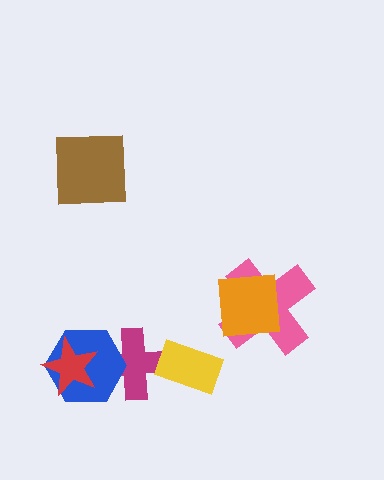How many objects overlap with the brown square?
0 objects overlap with the brown square.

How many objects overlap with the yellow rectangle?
1 object overlaps with the yellow rectangle.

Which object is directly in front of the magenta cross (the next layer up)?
The blue hexagon is directly in front of the magenta cross.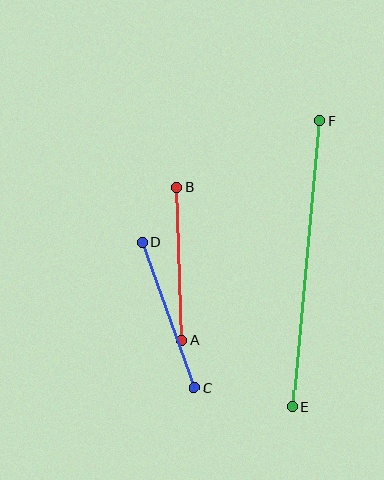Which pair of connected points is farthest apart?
Points E and F are farthest apart.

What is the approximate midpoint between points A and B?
The midpoint is at approximately (179, 264) pixels.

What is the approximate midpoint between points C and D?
The midpoint is at approximately (168, 315) pixels.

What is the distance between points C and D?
The distance is approximately 155 pixels.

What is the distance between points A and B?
The distance is approximately 153 pixels.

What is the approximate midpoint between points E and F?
The midpoint is at approximately (306, 264) pixels.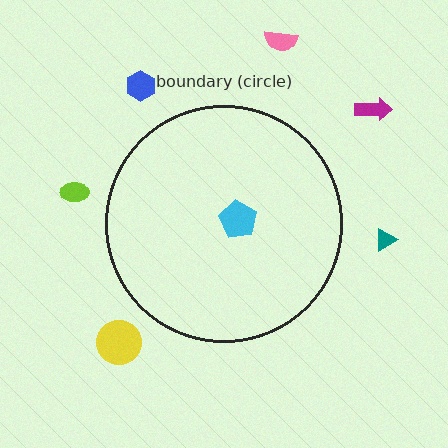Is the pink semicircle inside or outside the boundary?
Outside.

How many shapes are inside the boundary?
1 inside, 6 outside.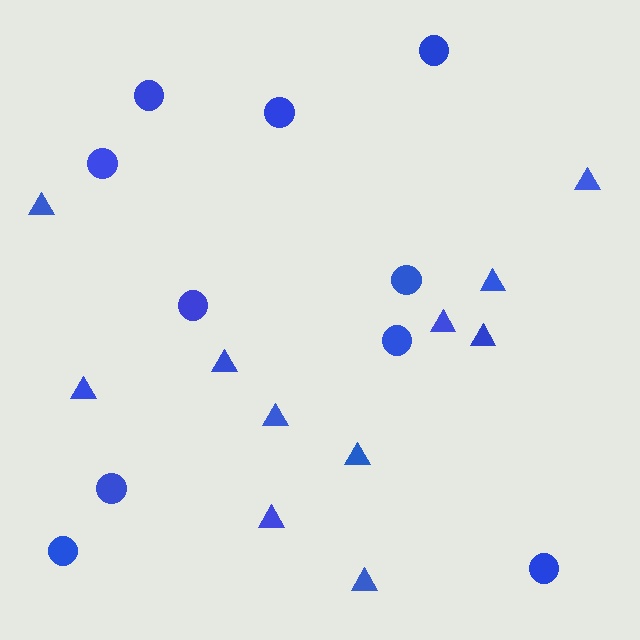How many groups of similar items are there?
There are 2 groups: one group of circles (10) and one group of triangles (11).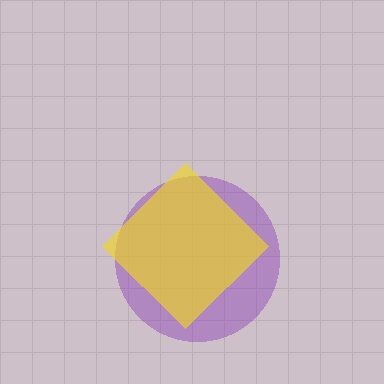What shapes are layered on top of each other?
The layered shapes are: a purple circle, a yellow diamond.